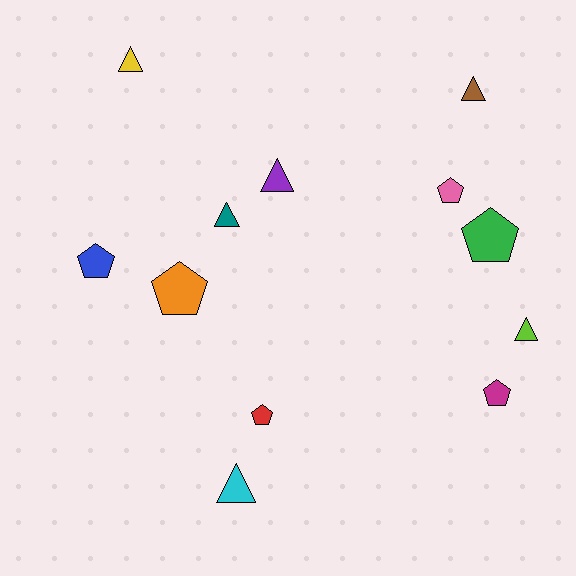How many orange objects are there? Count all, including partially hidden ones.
There is 1 orange object.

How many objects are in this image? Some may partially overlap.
There are 12 objects.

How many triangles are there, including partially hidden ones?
There are 6 triangles.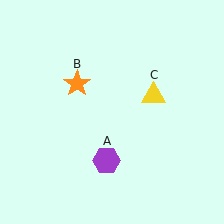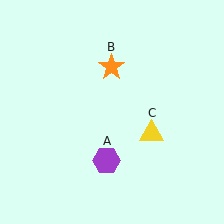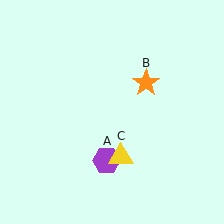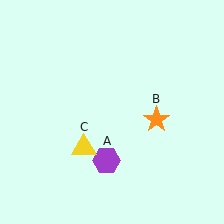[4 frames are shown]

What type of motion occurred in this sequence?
The orange star (object B), yellow triangle (object C) rotated clockwise around the center of the scene.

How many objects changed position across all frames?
2 objects changed position: orange star (object B), yellow triangle (object C).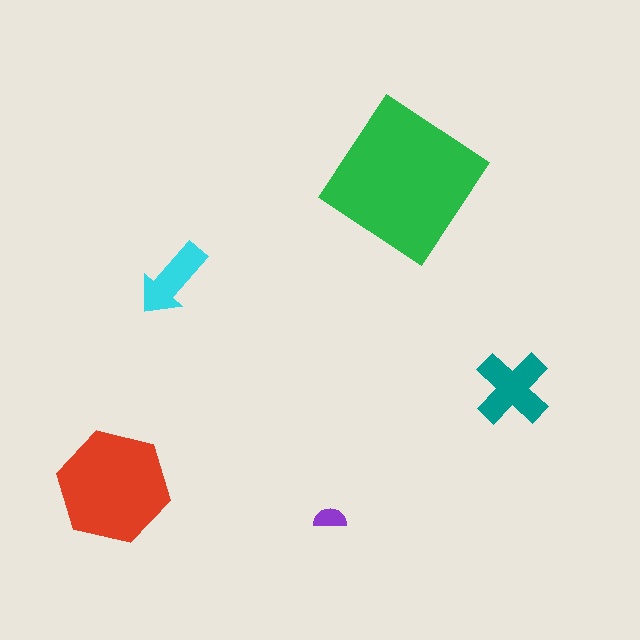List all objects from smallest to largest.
The purple semicircle, the cyan arrow, the teal cross, the red hexagon, the green diamond.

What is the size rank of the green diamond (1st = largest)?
1st.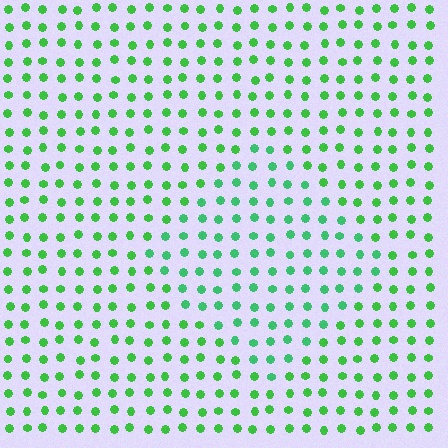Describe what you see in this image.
The image is filled with small green elements in a uniform arrangement. A diamond-shaped region is visible where the elements are tinted to a slightly different hue, forming a subtle color boundary.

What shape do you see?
I see a diamond.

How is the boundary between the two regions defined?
The boundary is defined purely by a slight shift in hue (about 21 degrees). Spacing, size, and orientation are identical on both sides.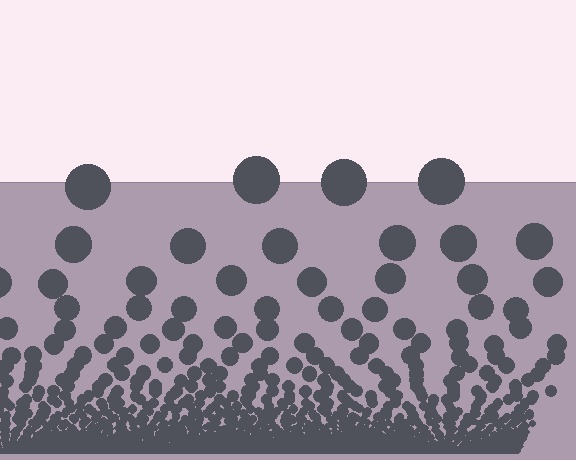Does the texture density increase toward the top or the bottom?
Density increases toward the bottom.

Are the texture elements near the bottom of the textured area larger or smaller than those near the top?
Smaller. The gradient is inverted — elements near the bottom are smaller and denser.